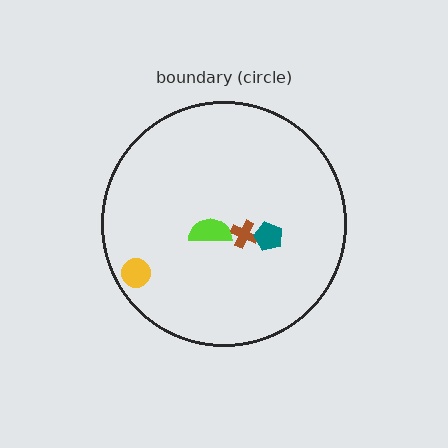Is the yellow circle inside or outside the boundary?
Inside.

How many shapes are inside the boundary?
4 inside, 0 outside.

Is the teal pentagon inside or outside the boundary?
Inside.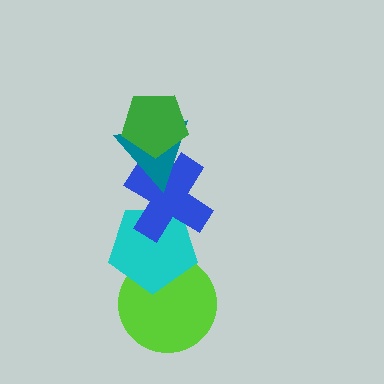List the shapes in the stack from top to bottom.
From top to bottom: the green pentagon, the teal triangle, the blue cross, the cyan pentagon, the lime circle.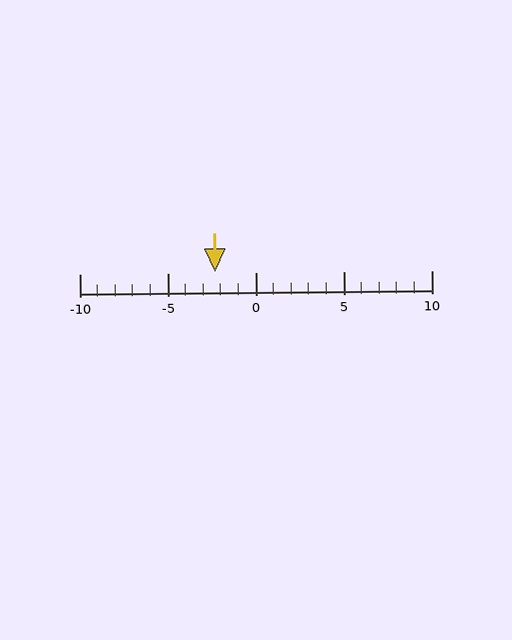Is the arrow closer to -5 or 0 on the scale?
The arrow is closer to 0.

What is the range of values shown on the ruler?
The ruler shows values from -10 to 10.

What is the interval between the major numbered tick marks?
The major tick marks are spaced 5 units apart.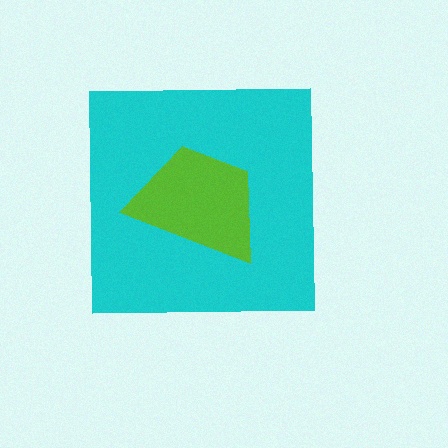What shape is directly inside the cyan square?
The lime trapezoid.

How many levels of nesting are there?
2.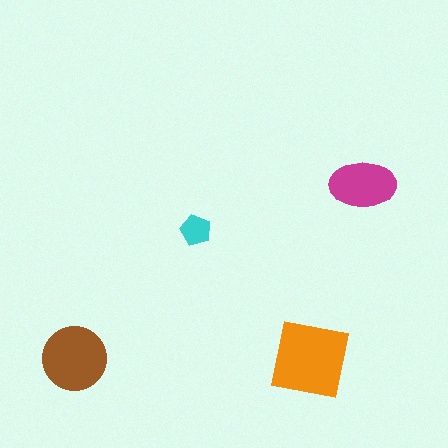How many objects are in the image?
There are 4 objects in the image.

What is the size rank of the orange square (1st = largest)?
1st.